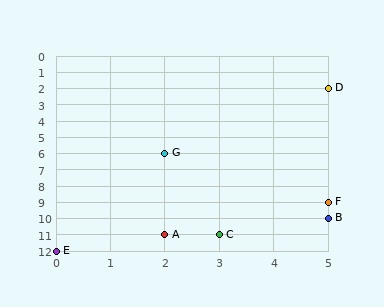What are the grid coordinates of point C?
Point C is at grid coordinates (3, 11).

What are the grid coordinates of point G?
Point G is at grid coordinates (2, 6).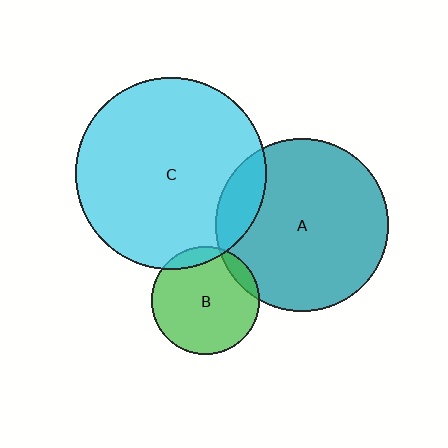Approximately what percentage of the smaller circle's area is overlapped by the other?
Approximately 15%.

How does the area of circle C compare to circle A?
Approximately 1.2 times.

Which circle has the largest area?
Circle C (cyan).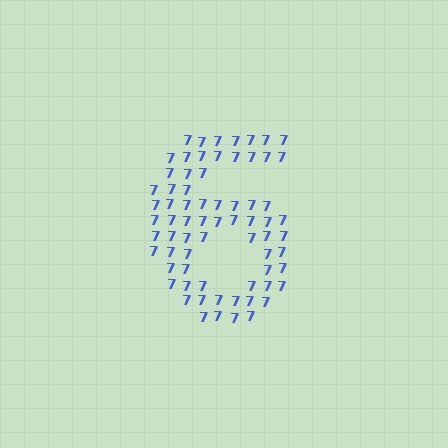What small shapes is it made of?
It is made of small digit 7's.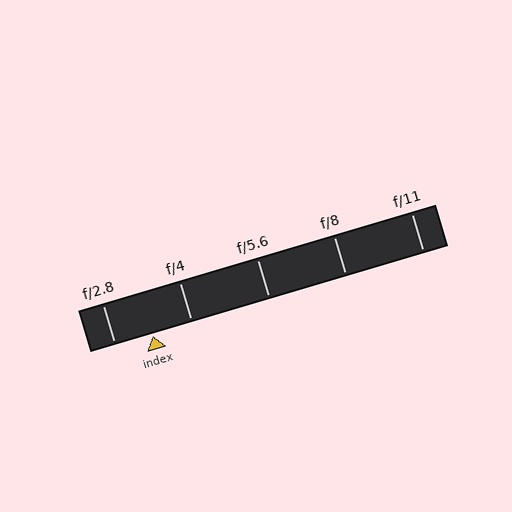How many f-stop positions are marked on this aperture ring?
There are 5 f-stop positions marked.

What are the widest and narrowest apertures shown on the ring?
The widest aperture shown is f/2.8 and the narrowest is f/11.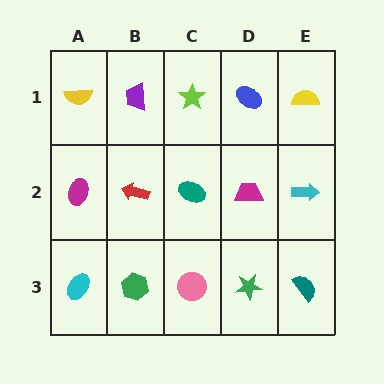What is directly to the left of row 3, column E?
A green star.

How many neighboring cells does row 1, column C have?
3.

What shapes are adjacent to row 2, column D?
A blue ellipse (row 1, column D), a green star (row 3, column D), a teal ellipse (row 2, column C), a cyan arrow (row 2, column E).